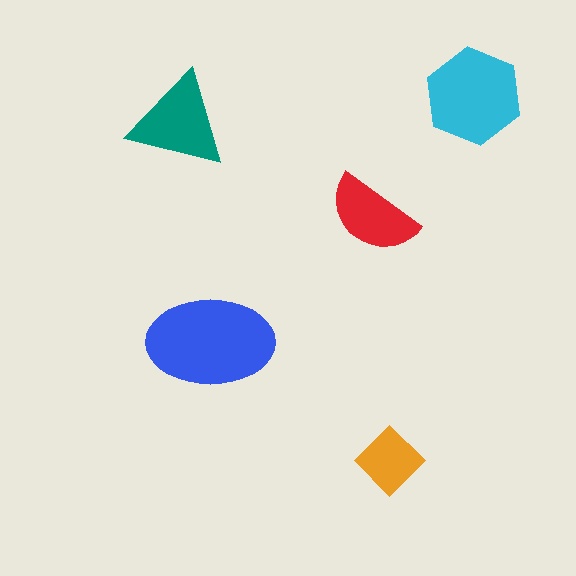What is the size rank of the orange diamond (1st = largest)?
5th.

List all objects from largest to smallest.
The blue ellipse, the cyan hexagon, the teal triangle, the red semicircle, the orange diamond.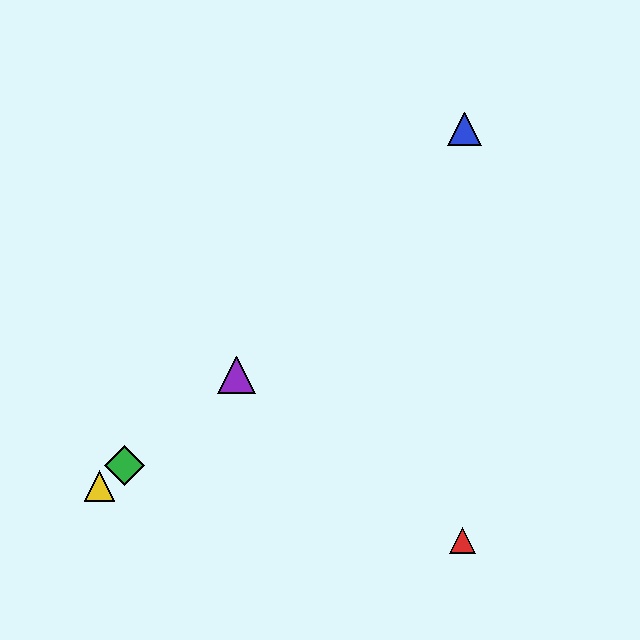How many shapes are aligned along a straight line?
3 shapes (the green diamond, the yellow triangle, the purple triangle) are aligned along a straight line.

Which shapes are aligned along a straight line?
The green diamond, the yellow triangle, the purple triangle are aligned along a straight line.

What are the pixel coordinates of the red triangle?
The red triangle is at (463, 541).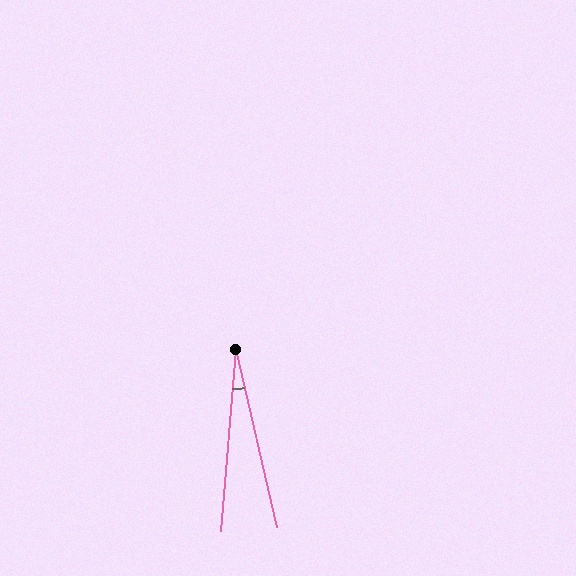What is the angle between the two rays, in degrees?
Approximately 17 degrees.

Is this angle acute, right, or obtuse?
It is acute.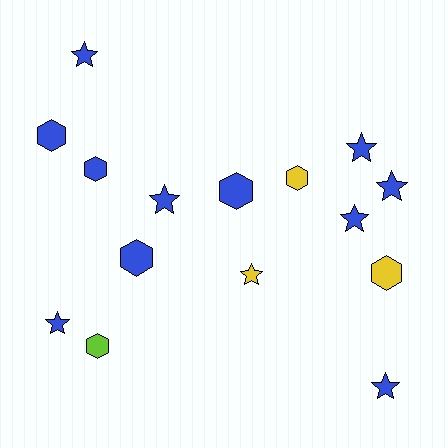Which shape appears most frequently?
Star, with 8 objects.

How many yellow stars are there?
There is 1 yellow star.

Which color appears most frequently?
Blue, with 11 objects.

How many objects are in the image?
There are 15 objects.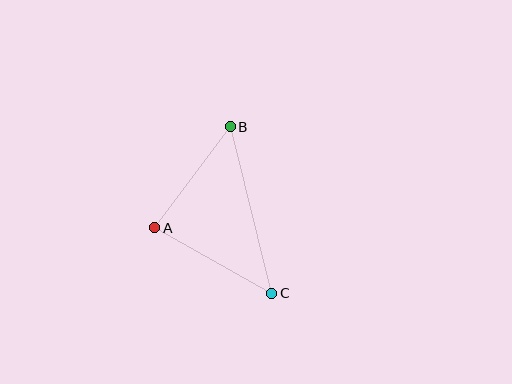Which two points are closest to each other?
Points A and B are closest to each other.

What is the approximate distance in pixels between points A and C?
The distance between A and C is approximately 134 pixels.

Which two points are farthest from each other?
Points B and C are farthest from each other.